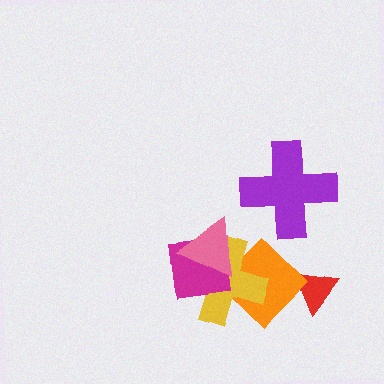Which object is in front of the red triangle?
The orange diamond is in front of the red triangle.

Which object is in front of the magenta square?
The pink triangle is in front of the magenta square.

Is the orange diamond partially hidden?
Yes, it is partially covered by another shape.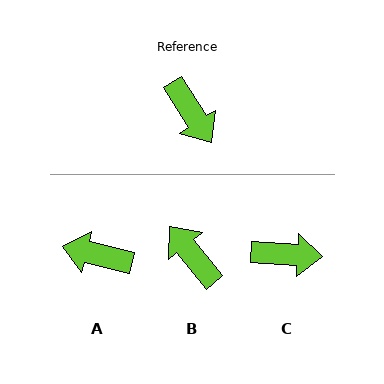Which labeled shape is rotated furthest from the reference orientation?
B, about 173 degrees away.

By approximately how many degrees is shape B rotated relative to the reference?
Approximately 173 degrees clockwise.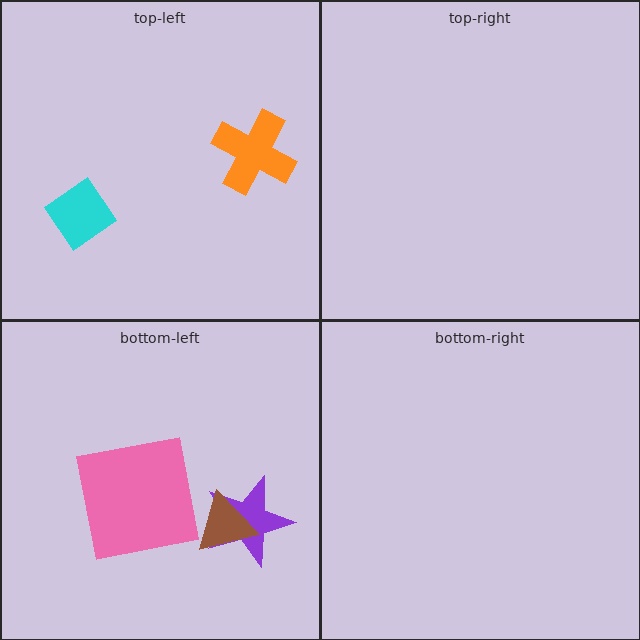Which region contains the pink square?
The bottom-left region.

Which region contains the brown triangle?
The bottom-left region.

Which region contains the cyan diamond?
The top-left region.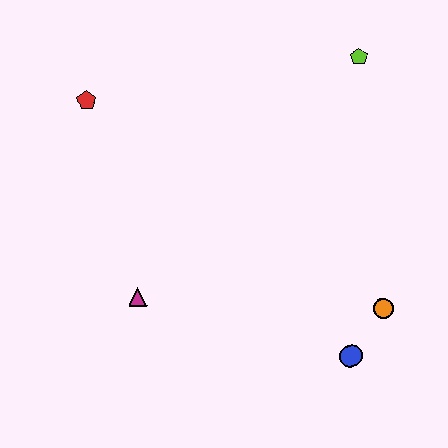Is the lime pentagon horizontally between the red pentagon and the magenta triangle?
No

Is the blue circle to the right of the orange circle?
No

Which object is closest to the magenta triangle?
The red pentagon is closest to the magenta triangle.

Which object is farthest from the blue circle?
The red pentagon is farthest from the blue circle.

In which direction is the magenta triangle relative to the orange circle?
The magenta triangle is to the left of the orange circle.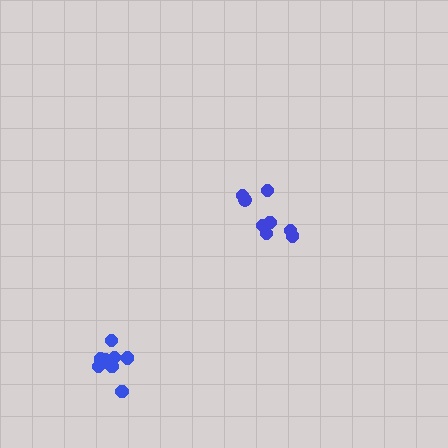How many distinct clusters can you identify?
There are 2 distinct clusters.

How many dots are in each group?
Group 1: 8 dots, Group 2: 9 dots (17 total).